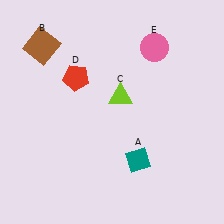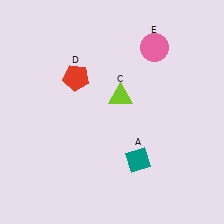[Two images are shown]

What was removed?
The brown square (B) was removed in Image 2.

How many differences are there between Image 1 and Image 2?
There is 1 difference between the two images.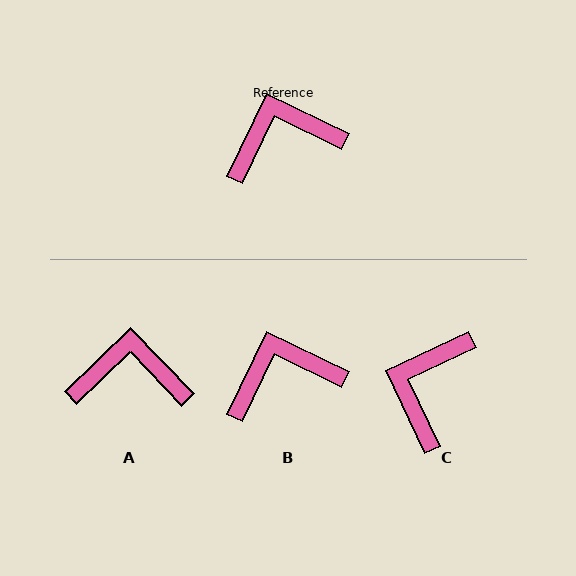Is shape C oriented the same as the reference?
No, it is off by about 51 degrees.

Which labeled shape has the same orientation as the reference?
B.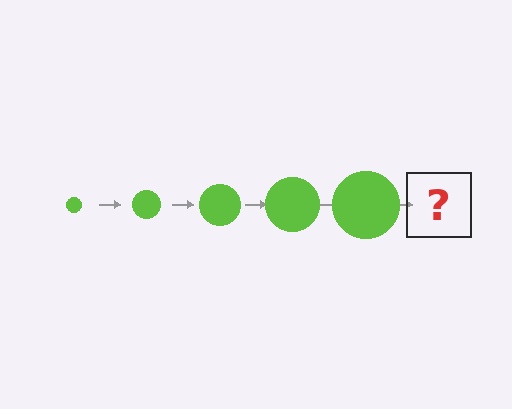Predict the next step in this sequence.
The next step is a lime circle, larger than the previous one.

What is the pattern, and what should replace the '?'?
The pattern is that the circle gets progressively larger each step. The '?' should be a lime circle, larger than the previous one.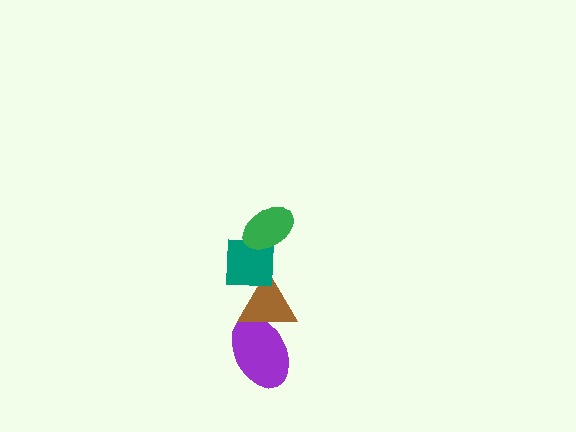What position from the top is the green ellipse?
The green ellipse is 1st from the top.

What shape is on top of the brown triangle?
The teal square is on top of the brown triangle.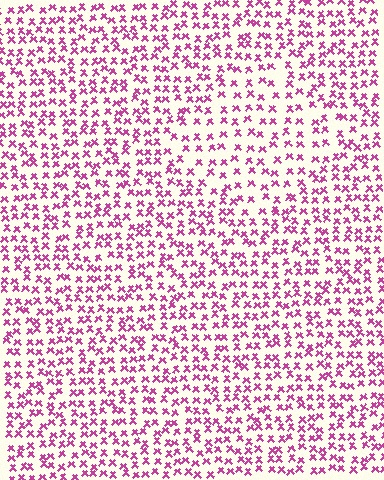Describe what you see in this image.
The image contains small magenta elements arranged at two different densities. A diamond-shaped region is visible where the elements are less densely packed than the surrounding area.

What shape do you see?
I see a diamond.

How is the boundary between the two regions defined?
The boundary is defined by a change in element density (approximately 1.5x ratio). All elements are the same color, size, and shape.